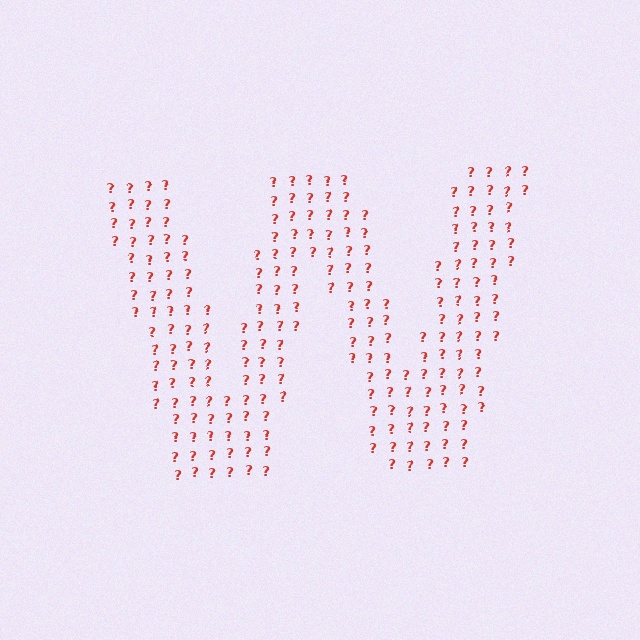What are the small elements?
The small elements are question marks.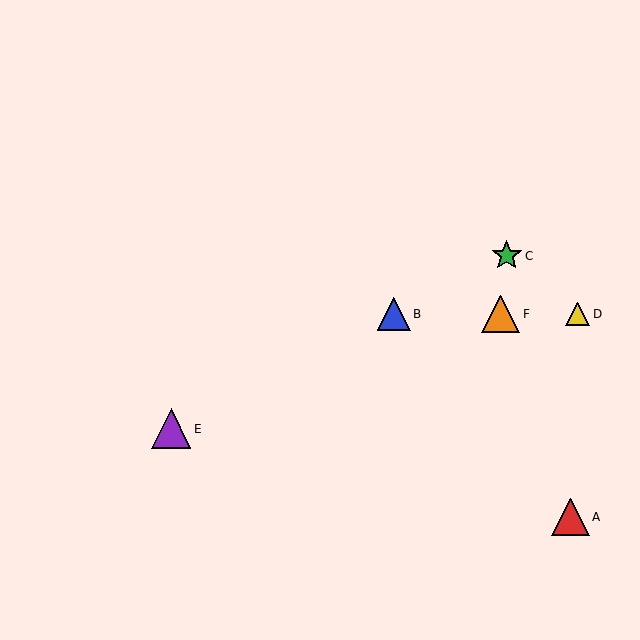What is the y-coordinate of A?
Object A is at y≈517.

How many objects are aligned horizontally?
3 objects (B, D, F) are aligned horizontally.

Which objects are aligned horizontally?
Objects B, D, F are aligned horizontally.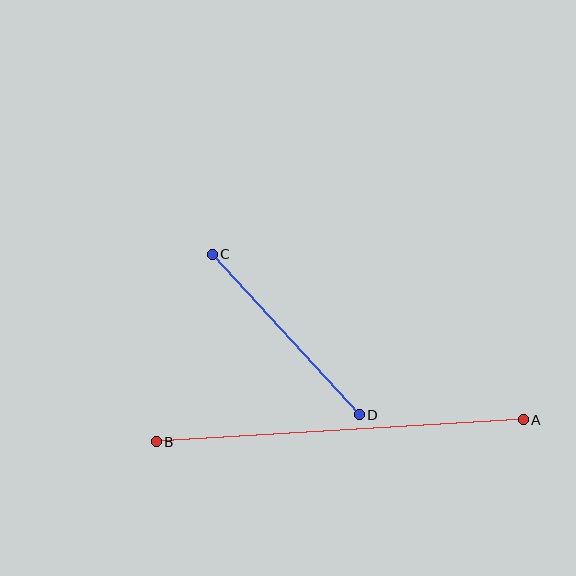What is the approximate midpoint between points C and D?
The midpoint is at approximately (286, 335) pixels.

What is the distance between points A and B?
The distance is approximately 368 pixels.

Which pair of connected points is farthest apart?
Points A and B are farthest apart.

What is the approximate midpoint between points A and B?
The midpoint is at approximately (340, 431) pixels.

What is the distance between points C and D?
The distance is approximately 217 pixels.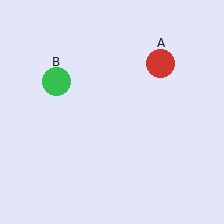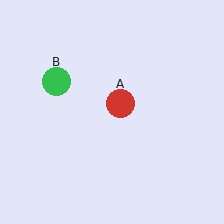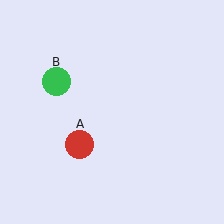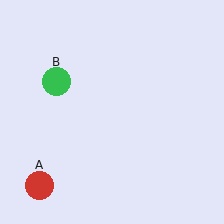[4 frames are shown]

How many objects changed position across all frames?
1 object changed position: red circle (object A).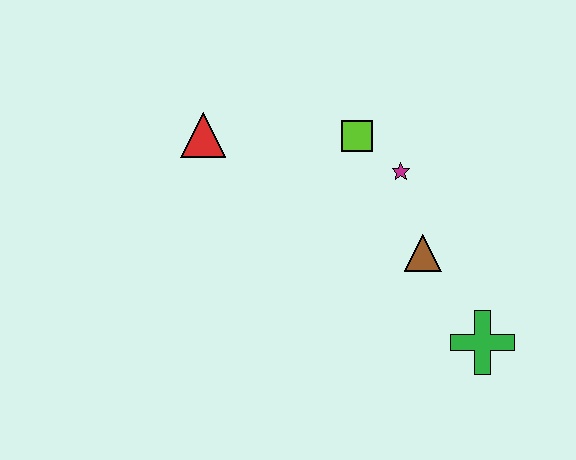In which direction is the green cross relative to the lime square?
The green cross is below the lime square.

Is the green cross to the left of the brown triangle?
No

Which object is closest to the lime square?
The magenta star is closest to the lime square.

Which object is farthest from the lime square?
The green cross is farthest from the lime square.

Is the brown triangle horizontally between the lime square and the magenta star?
No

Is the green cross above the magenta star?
No